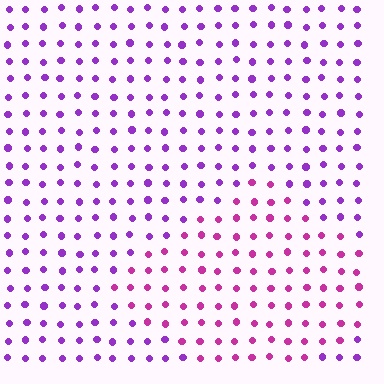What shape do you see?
I see a diamond.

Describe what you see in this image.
The image is filled with small purple elements in a uniform arrangement. A diamond-shaped region is visible where the elements are tinted to a slightly different hue, forming a subtle color boundary.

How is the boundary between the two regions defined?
The boundary is defined purely by a slight shift in hue (about 35 degrees). Spacing, size, and orientation are identical on both sides.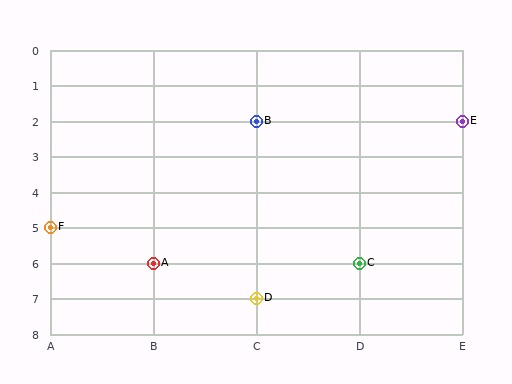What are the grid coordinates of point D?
Point D is at grid coordinates (C, 7).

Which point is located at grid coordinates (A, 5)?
Point F is at (A, 5).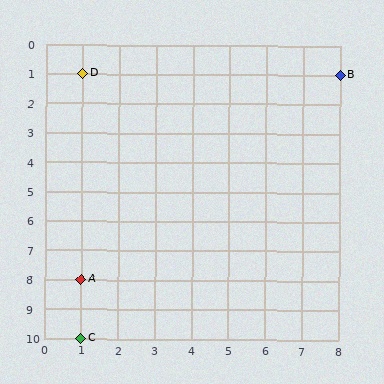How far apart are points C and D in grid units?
Points C and D are 9 rows apart.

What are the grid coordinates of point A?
Point A is at grid coordinates (1, 8).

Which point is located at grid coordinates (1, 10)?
Point C is at (1, 10).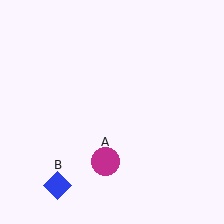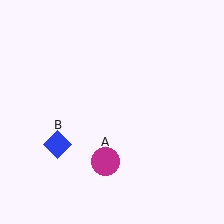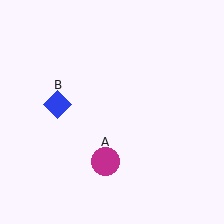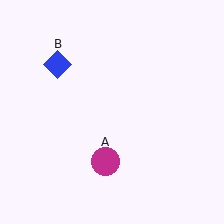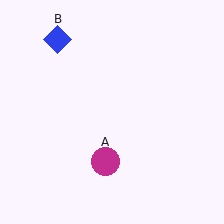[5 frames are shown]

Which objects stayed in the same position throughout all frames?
Magenta circle (object A) remained stationary.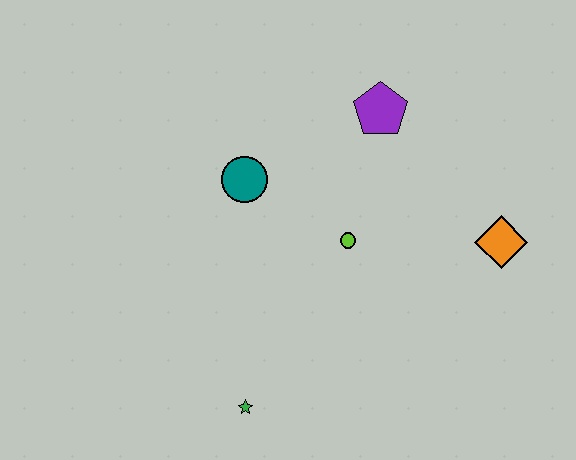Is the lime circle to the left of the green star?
No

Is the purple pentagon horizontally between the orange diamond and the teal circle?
Yes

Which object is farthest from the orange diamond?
The green star is farthest from the orange diamond.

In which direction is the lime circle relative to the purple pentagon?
The lime circle is below the purple pentagon.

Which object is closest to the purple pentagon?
The lime circle is closest to the purple pentagon.